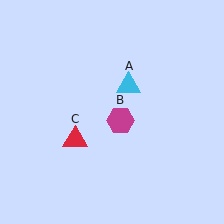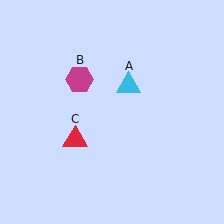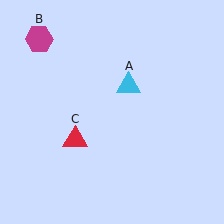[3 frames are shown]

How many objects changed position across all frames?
1 object changed position: magenta hexagon (object B).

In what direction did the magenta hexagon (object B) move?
The magenta hexagon (object B) moved up and to the left.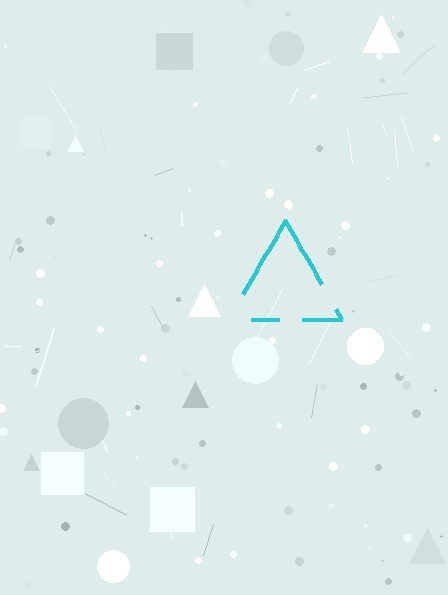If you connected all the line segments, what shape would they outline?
They would outline a triangle.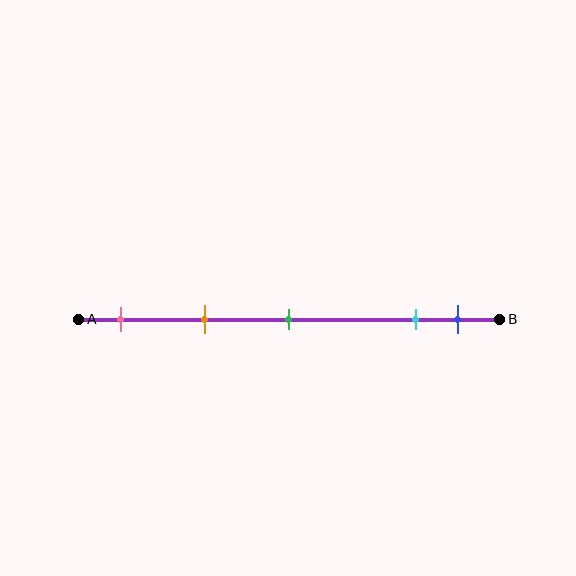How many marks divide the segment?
There are 5 marks dividing the segment.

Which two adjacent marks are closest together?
The cyan and blue marks are the closest adjacent pair.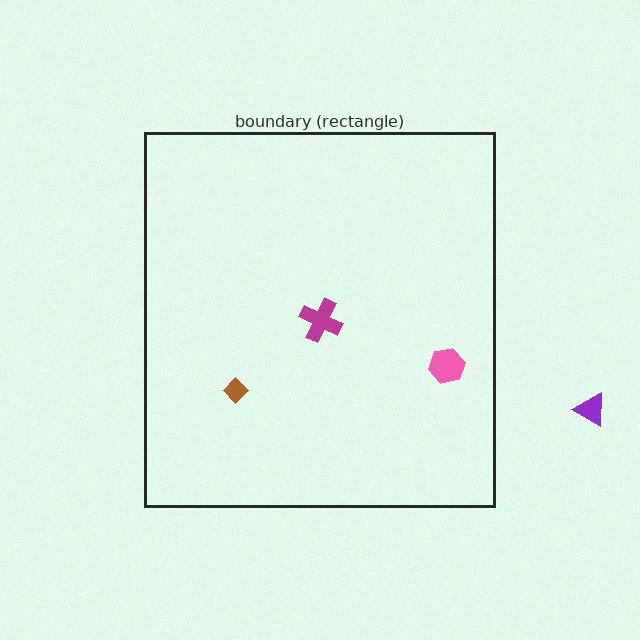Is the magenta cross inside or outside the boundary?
Inside.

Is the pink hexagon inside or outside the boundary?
Inside.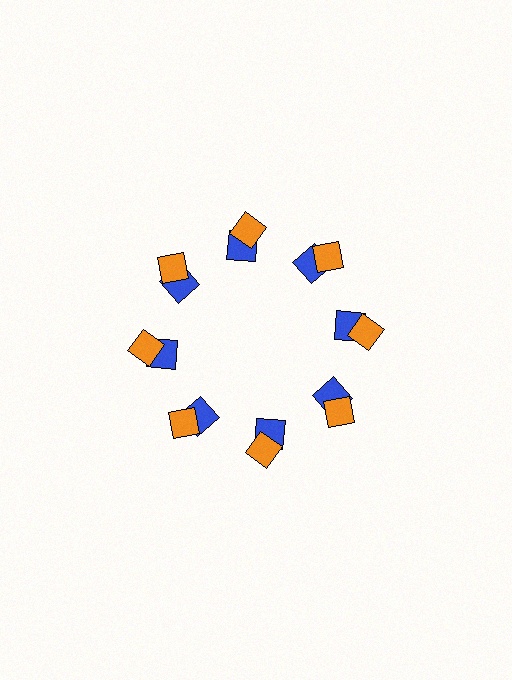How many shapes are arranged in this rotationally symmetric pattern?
There are 16 shapes, arranged in 8 groups of 2.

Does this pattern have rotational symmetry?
Yes, this pattern has 8-fold rotational symmetry. It looks the same after rotating 45 degrees around the center.